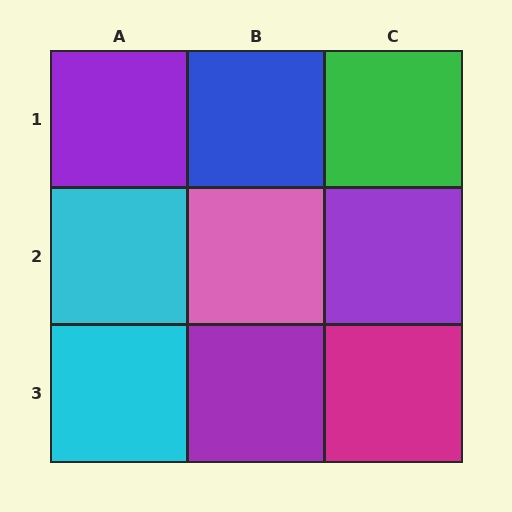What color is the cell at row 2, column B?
Pink.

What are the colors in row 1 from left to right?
Purple, blue, green.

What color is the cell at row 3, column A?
Cyan.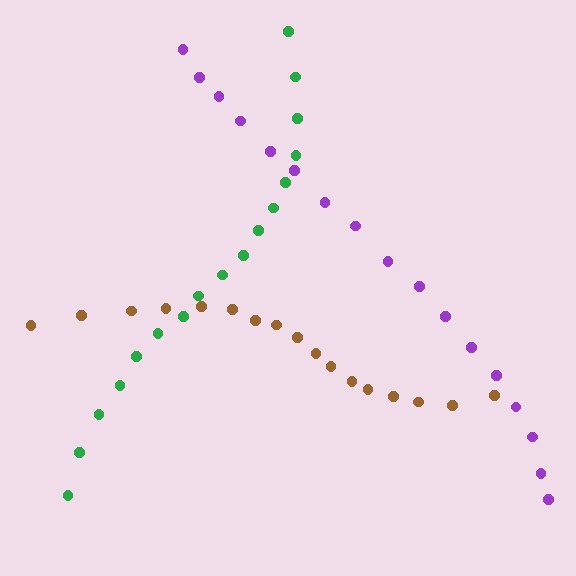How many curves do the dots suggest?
There are 3 distinct paths.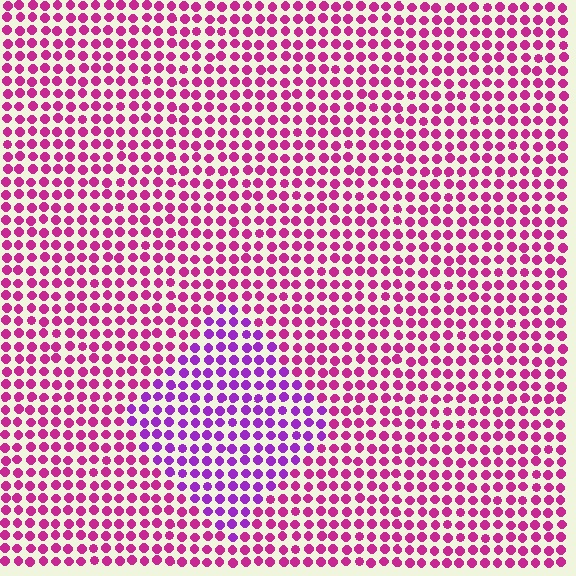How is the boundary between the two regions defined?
The boundary is defined purely by a slight shift in hue (about 36 degrees). Spacing, size, and orientation are identical on both sides.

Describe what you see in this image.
The image is filled with small magenta elements in a uniform arrangement. A diamond-shaped region is visible where the elements are tinted to a slightly different hue, forming a subtle color boundary.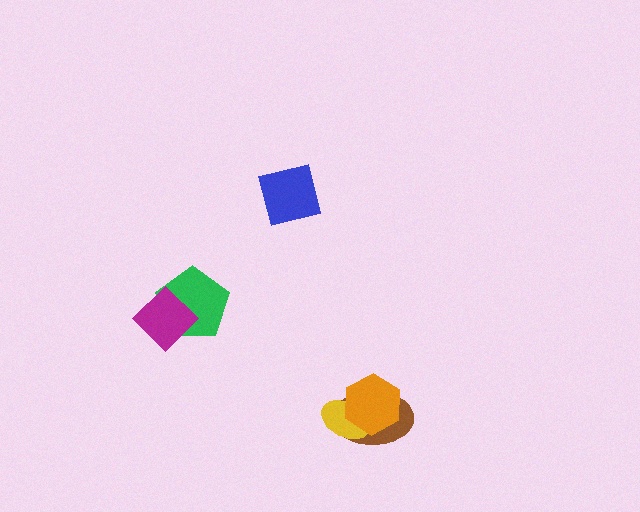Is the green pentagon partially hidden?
Yes, it is partially covered by another shape.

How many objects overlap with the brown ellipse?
2 objects overlap with the brown ellipse.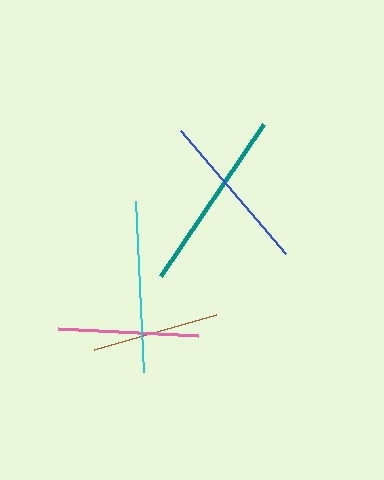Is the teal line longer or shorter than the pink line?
The teal line is longer than the pink line.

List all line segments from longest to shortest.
From longest to shortest: teal, cyan, blue, pink, brown.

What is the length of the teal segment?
The teal segment is approximately 183 pixels long.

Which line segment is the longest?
The teal line is the longest at approximately 183 pixels.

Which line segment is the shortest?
The brown line is the shortest at approximately 127 pixels.